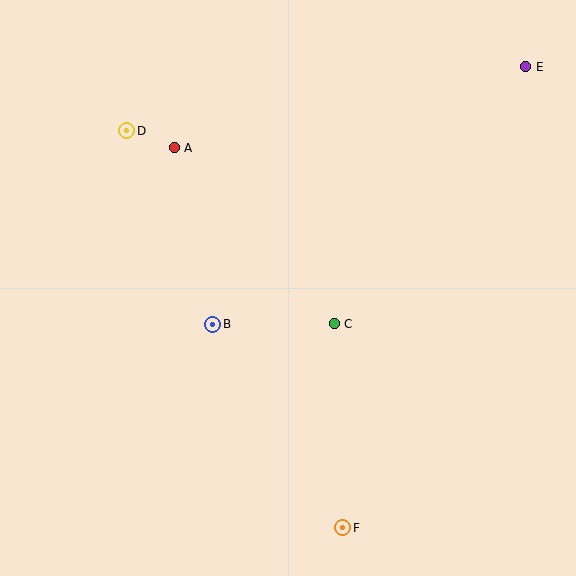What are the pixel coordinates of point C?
Point C is at (334, 324).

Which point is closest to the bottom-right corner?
Point F is closest to the bottom-right corner.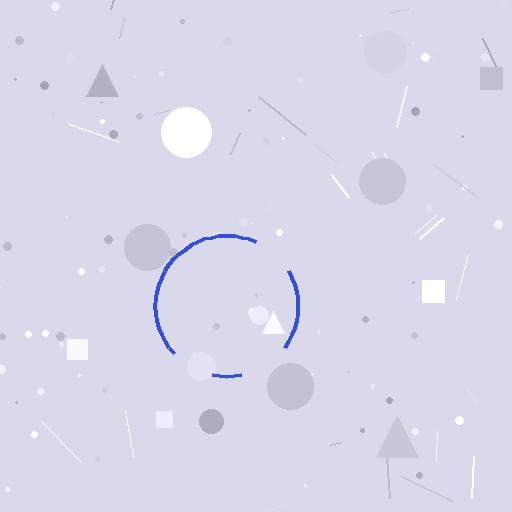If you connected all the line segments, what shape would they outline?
They would outline a circle.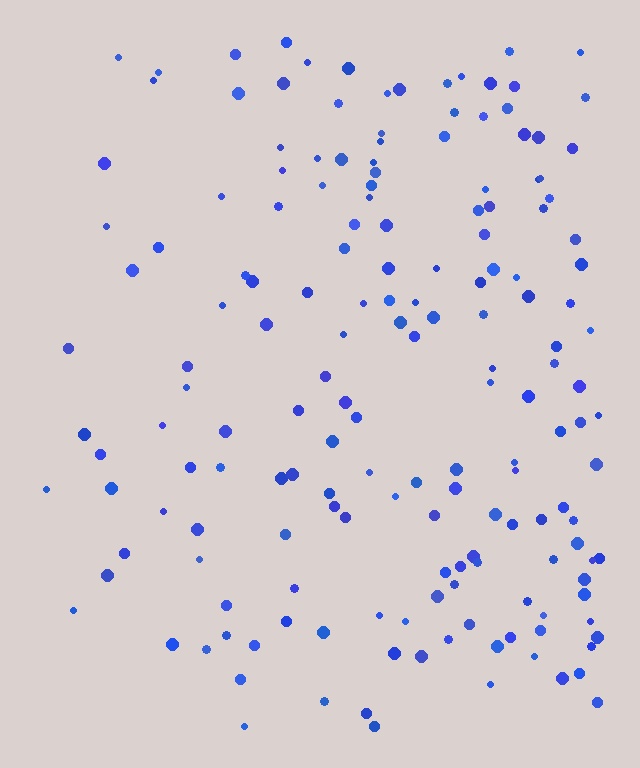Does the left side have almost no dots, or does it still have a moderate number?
Still a moderate number, just noticeably fewer than the right.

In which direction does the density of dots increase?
From left to right, with the right side densest.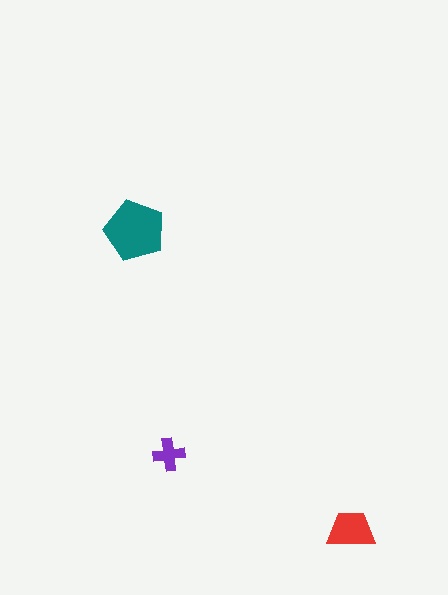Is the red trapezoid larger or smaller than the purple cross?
Larger.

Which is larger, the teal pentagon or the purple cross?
The teal pentagon.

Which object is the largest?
The teal pentagon.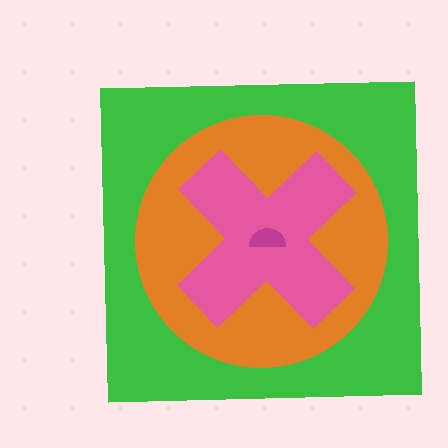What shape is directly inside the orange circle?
The pink cross.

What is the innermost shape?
The magenta semicircle.